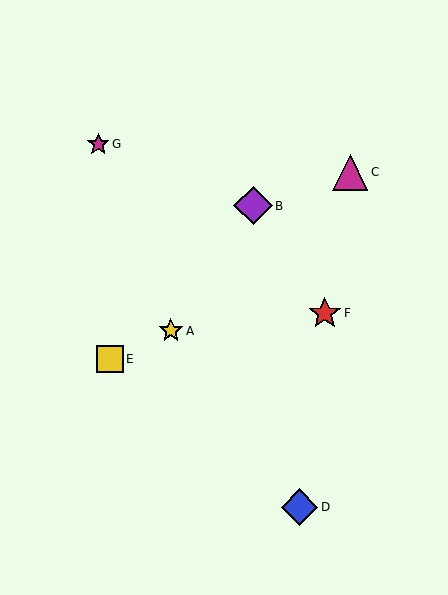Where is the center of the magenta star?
The center of the magenta star is at (98, 144).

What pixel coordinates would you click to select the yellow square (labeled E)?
Click at (110, 359) to select the yellow square E.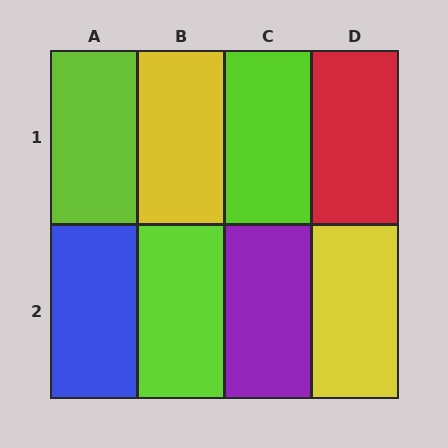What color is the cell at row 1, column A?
Lime.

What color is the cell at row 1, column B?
Yellow.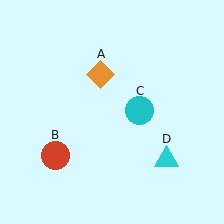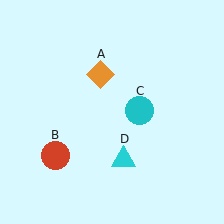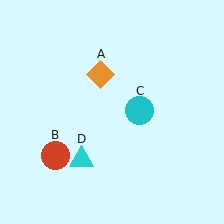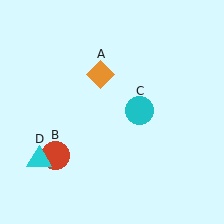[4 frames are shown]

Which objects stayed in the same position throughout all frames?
Orange diamond (object A) and red circle (object B) and cyan circle (object C) remained stationary.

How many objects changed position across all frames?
1 object changed position: cyan triangle (object D).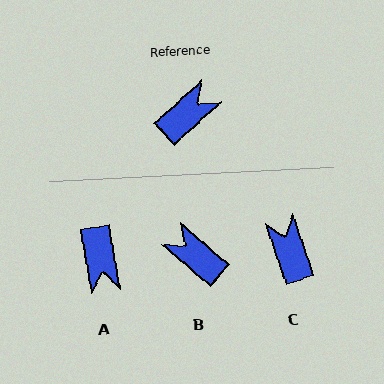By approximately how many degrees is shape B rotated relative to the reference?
Approximately 97 degrees counter-clockwise.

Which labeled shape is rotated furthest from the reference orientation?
A, about 122 degrees away.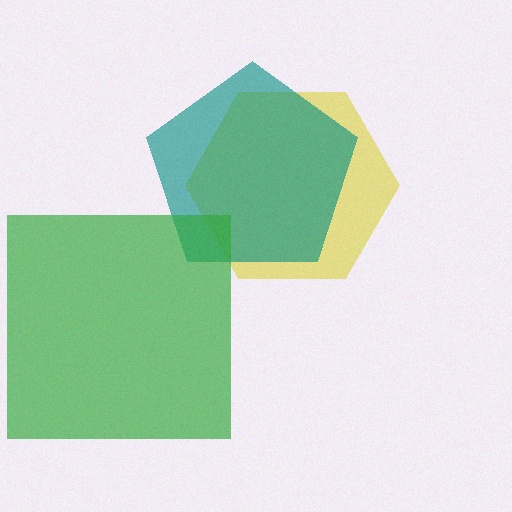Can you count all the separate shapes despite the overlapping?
Yes, there are 3 separate shapes.